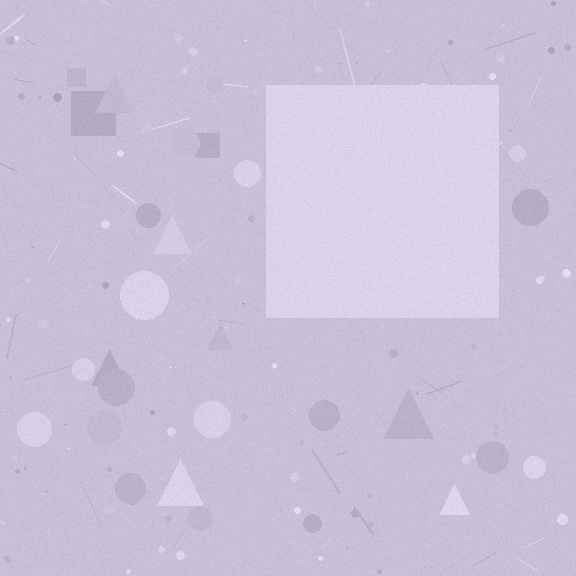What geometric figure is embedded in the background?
A square is embedded in the background.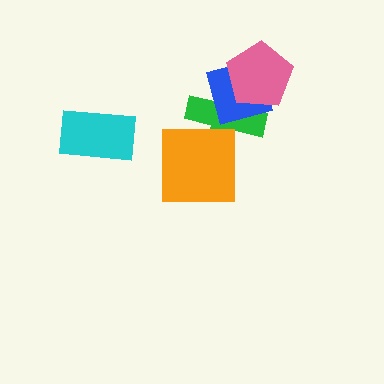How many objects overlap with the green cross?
3 objects overlap with the green cross.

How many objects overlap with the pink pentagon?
2 objects overlap with the pink pentagon.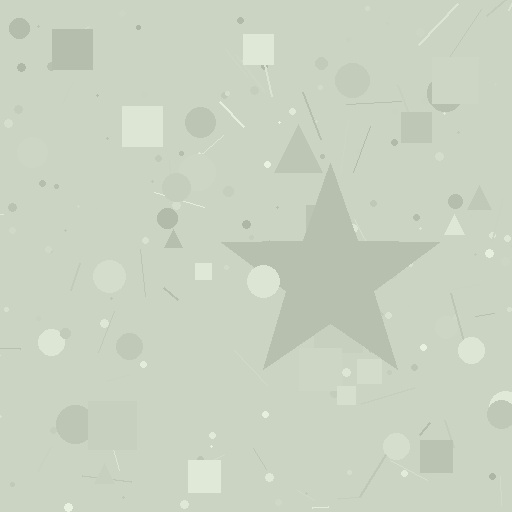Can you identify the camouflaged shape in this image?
The camouflaged shape is a star.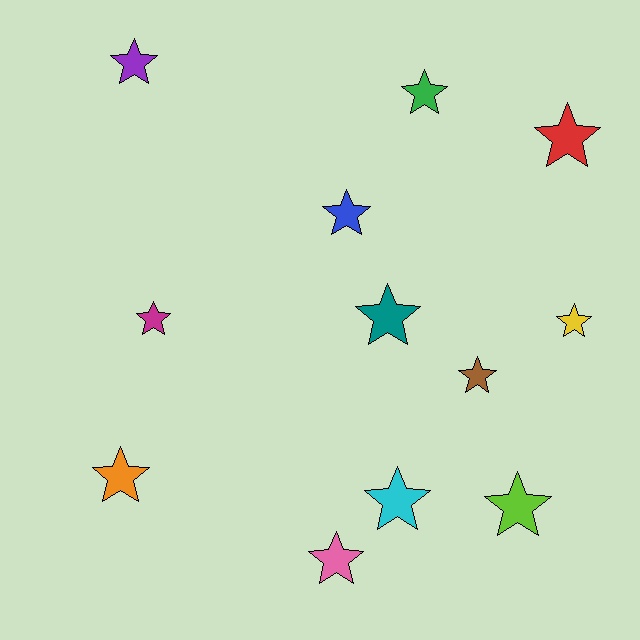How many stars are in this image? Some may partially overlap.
There are 12 stars.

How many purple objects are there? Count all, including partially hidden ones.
There is 1 purple object.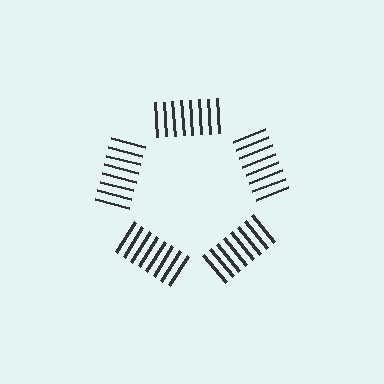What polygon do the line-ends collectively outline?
An illusory pentagon — the line segments terminate on its edges but no continuous stroke is drawn.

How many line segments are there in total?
40 — 8 along each of the 5 edges.